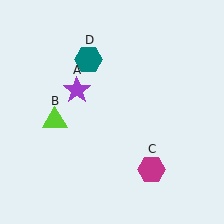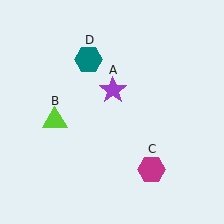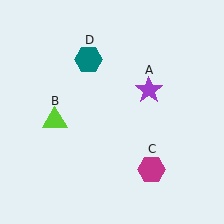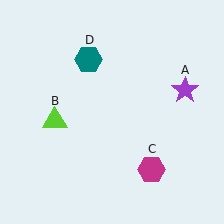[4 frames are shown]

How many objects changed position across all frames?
1 object changed position: purple star (object A).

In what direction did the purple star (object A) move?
The purple star (object A) moved right.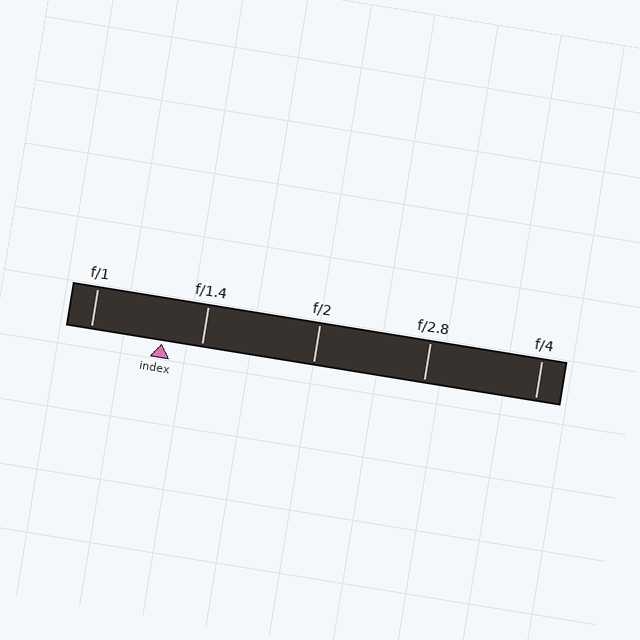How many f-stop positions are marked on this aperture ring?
There are 5 f-stop positions marked.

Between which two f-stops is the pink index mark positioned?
The index mark is between f/1 and f/1.4.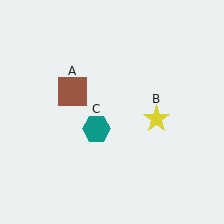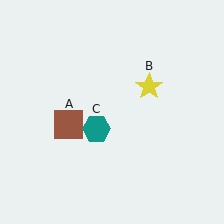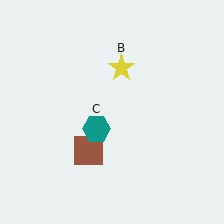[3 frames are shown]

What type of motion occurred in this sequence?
The brown square (object A), yellow star (object B) rotated counterclockwise around the center of the scene.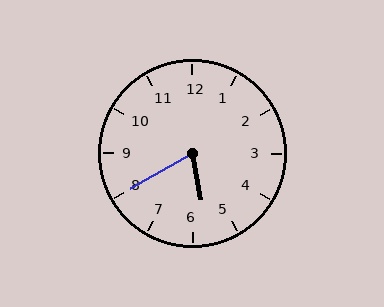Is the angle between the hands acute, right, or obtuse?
It is acute.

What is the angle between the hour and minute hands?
Approximately 70 degrees.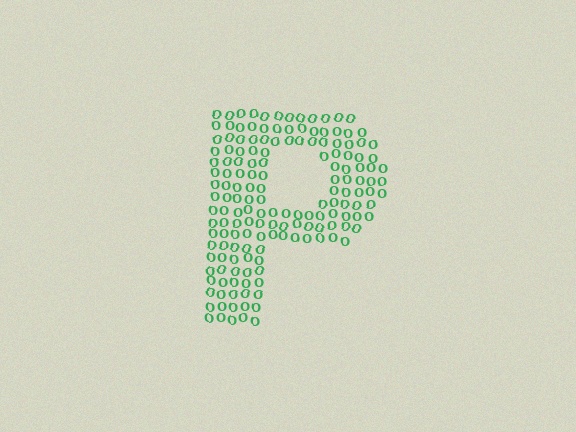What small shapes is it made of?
It is made of small letter O's.